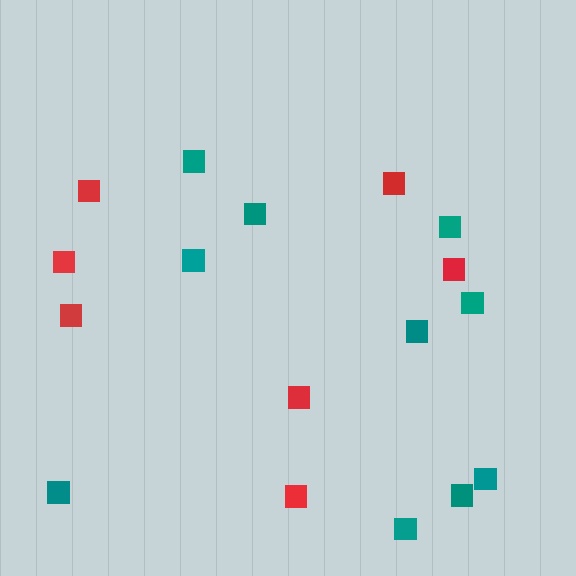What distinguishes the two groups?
There are 2 groups: one group of red squares (7) and one group of teal squares (10).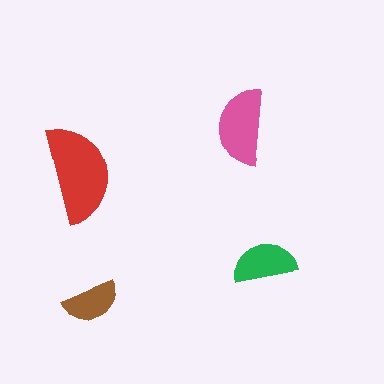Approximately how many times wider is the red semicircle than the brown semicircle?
About 1.5 times wider.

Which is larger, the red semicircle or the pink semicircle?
The red one.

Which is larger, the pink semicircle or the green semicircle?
The pink one.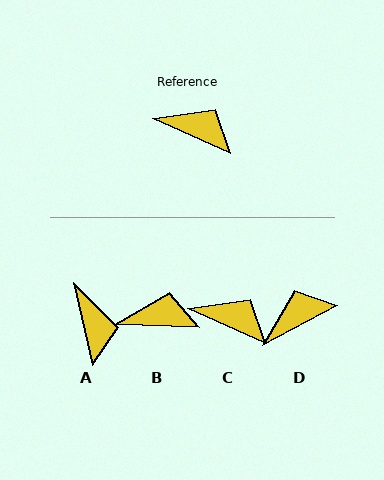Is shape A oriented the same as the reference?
No, it is off by about 52 degrees.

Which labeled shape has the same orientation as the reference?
C.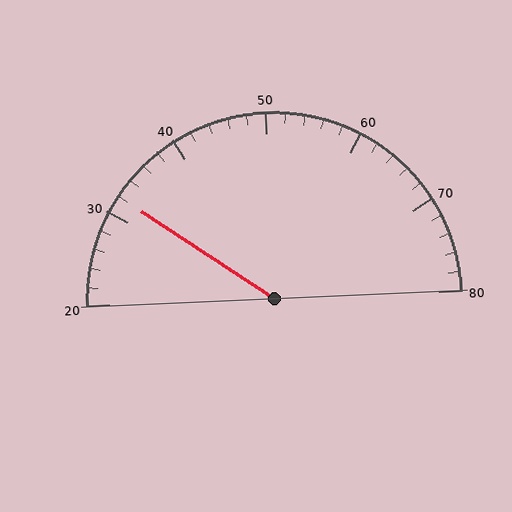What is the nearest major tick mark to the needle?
The nearest major tick mark is 30.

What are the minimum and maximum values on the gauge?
The gauge ranges from 20 to 80.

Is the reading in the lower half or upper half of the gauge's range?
The reading is in the lower half of the range (20 to 80).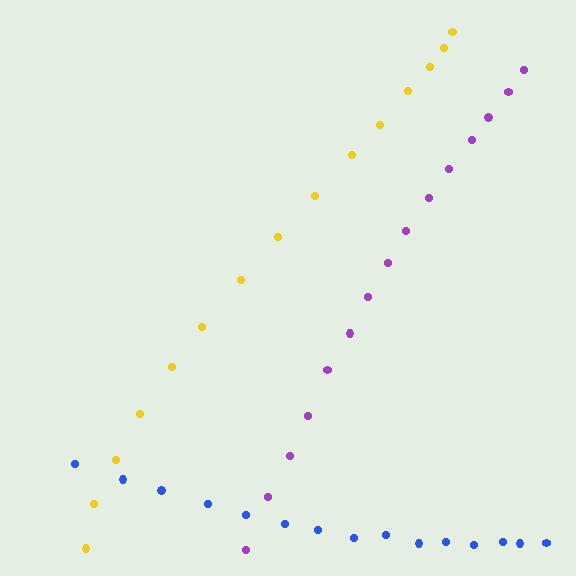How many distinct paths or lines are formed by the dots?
There are 3 distinct paths.